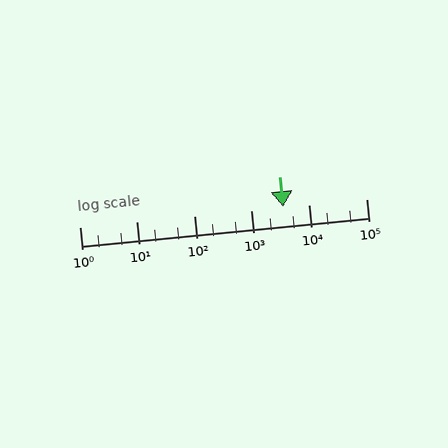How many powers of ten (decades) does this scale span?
The scale spans 5 decades, from 1 to 100000.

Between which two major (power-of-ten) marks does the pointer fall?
The pointer is between 1000 and 10000.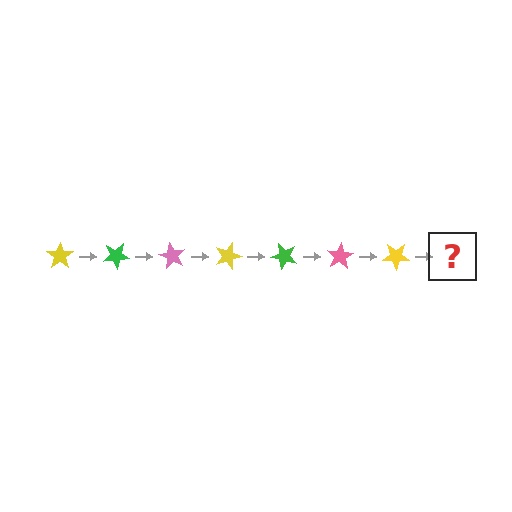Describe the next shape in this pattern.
It should be a green star, rotated 210 degrees from the start.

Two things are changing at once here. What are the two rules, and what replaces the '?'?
The two rules are that it rotates 30 degrees each step and the color cycles through yellow, green, and pink. The '?' should be a green star, rotated 210 degrees from the start.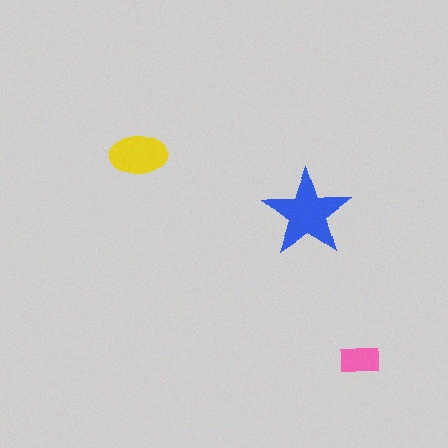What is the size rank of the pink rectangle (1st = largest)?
3rd.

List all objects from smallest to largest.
The pink rectangle, the yellow ellipse, the blue star.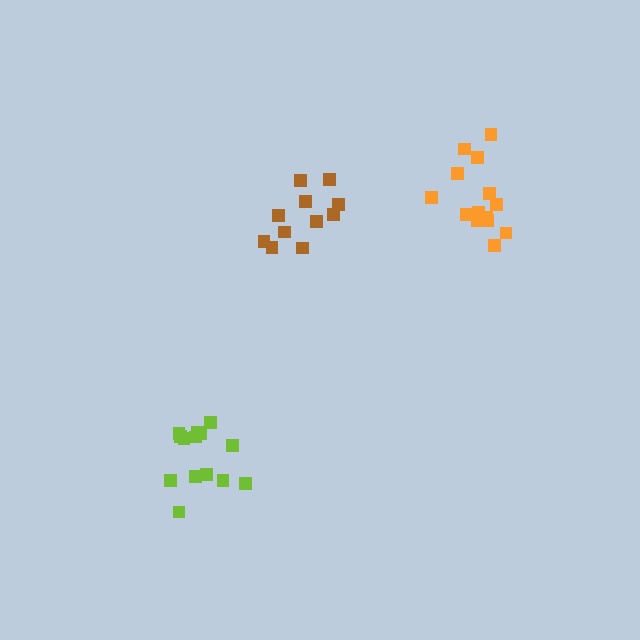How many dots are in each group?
Group 1: 11 dots, Group 2: 14 dots, Group 3: 14 dots (39 total).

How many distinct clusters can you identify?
There are 3 distinct clusters.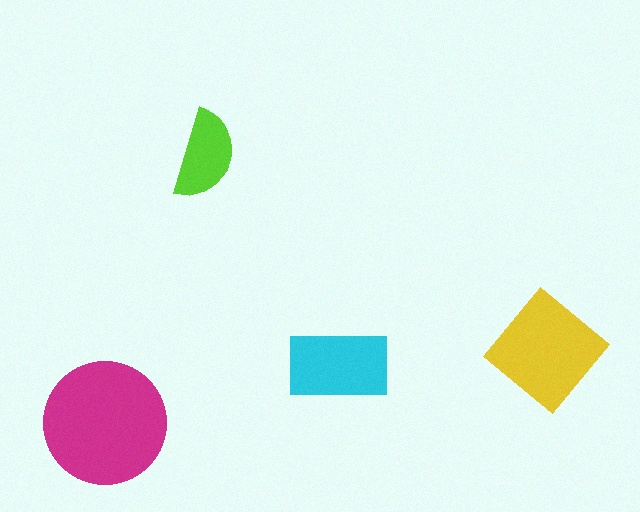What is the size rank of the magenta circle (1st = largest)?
1st.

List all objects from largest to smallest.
The magenta circle, the yellow diamond, the cyan rectangle, the lime semicircle.